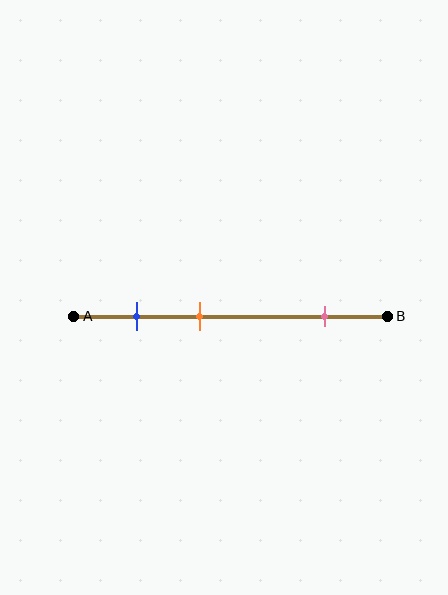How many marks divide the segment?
There are 3 marks dividing the segment.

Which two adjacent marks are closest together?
The blue and orange marks are the closest adjacent pair.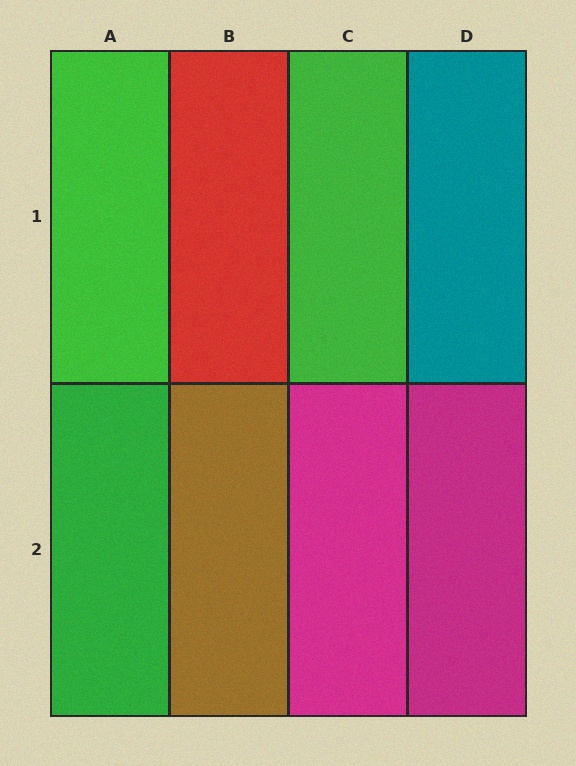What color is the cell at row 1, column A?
Green.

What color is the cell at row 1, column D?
Teal.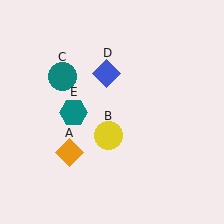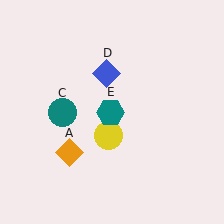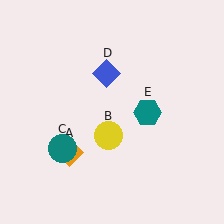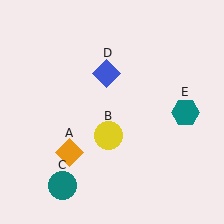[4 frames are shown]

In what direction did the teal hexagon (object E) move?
The teal hexagon (object E) moved right.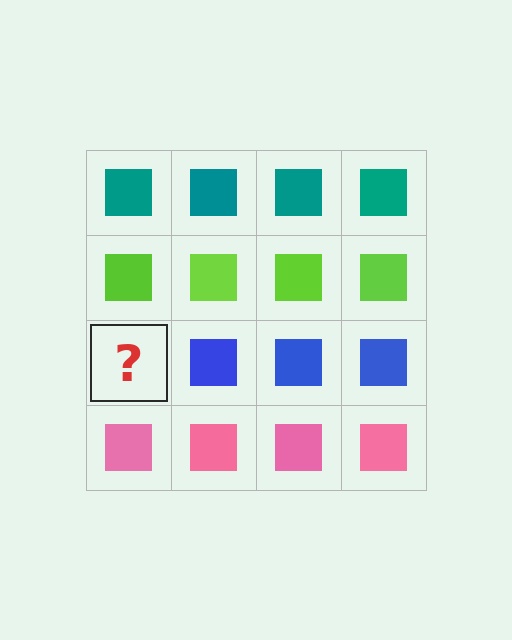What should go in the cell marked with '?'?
The missing cell should contain a blue square.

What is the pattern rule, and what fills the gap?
The rule is that each row has a consistent color. The gap should be filled with a blue square.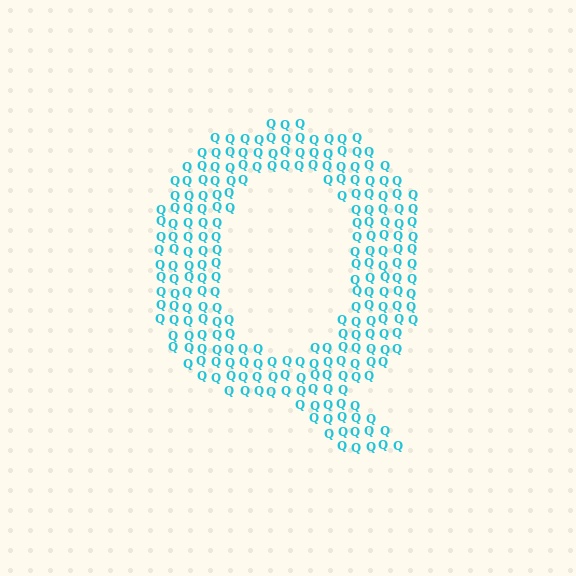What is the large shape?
The large shape is the letter Q.